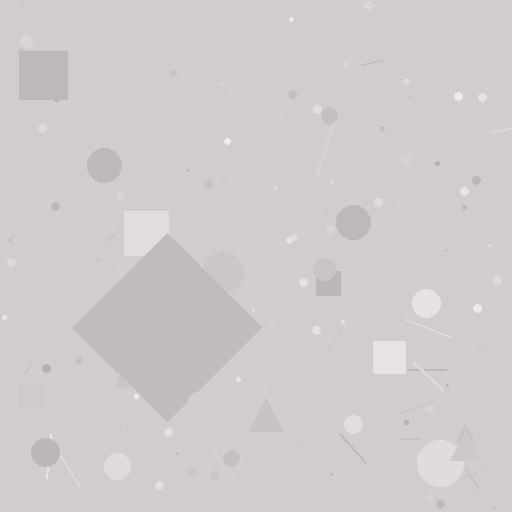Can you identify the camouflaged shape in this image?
The camouflaged shape is a diamond.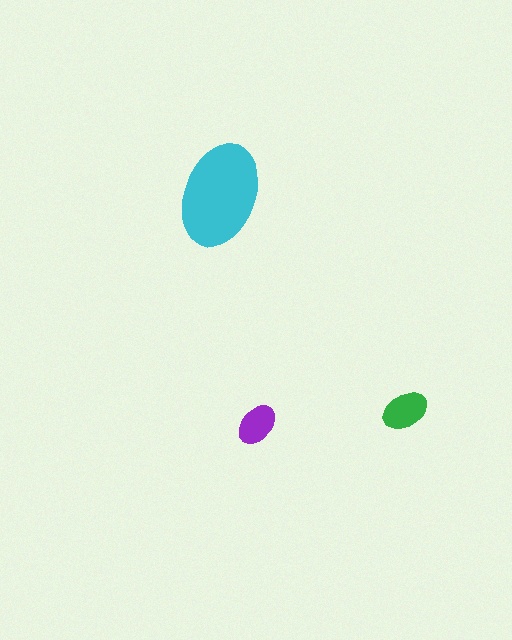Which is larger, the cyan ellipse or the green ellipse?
The cyan one.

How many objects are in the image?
There are 3 objects in the image.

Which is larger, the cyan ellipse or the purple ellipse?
The cyan one.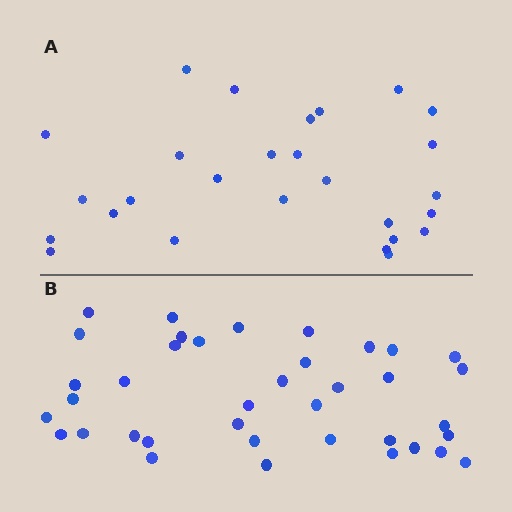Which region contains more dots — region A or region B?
Region B (the bottom region) has more dots.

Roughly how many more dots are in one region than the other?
Region B has roughly 12 or so more dots than region A.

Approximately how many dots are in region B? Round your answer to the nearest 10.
About 40 dots. (The exact count is 38, which rounds to 40.)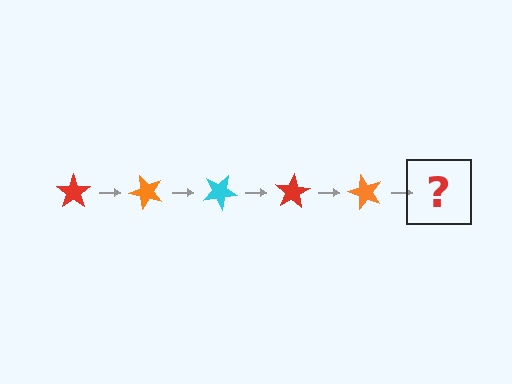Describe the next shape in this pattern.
It should be a cyan star, rotated 250 degrees from the start.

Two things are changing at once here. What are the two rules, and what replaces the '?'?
The two rules are that it rotates 50 degrees each step and the color cycles through red, orange, and cyan. The '?' should be a cyan star, rotated 250 degrees from the start.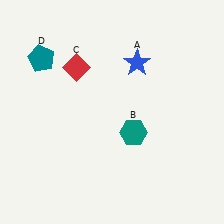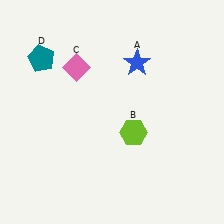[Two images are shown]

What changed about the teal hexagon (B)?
In Image 1, B is teal. In Image 2, it changed to lime.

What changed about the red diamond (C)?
In Image 1, C is red. In Image 2, it changed to pink.